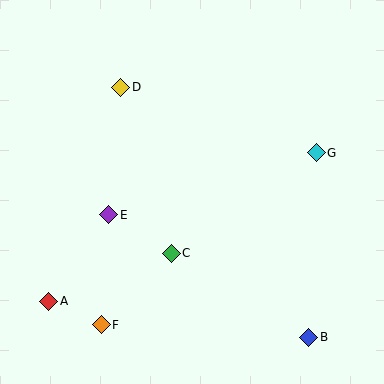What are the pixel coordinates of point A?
Point A is at (49, 301).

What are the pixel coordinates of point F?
Point F is at (101, 325).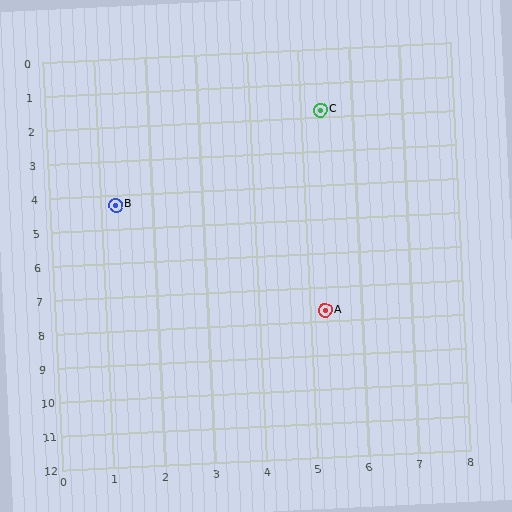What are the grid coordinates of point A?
Point A is at approximately (5.3, 7.7).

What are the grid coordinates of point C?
Point C is at approximately (5.4, 1.8).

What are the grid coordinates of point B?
Point B is at approximately (1.3, 4.3).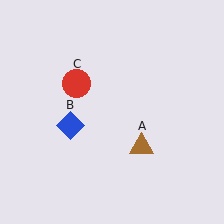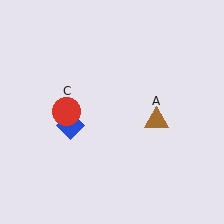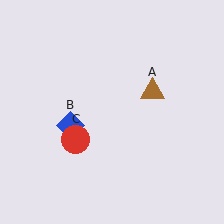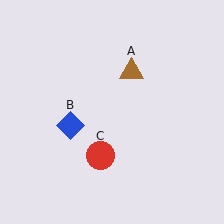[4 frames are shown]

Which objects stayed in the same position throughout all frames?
Blue diamond (object B) remained stationary.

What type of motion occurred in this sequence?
The brown triangle (object A), red circle (object C) rotated counterclockwise around the center of the scene.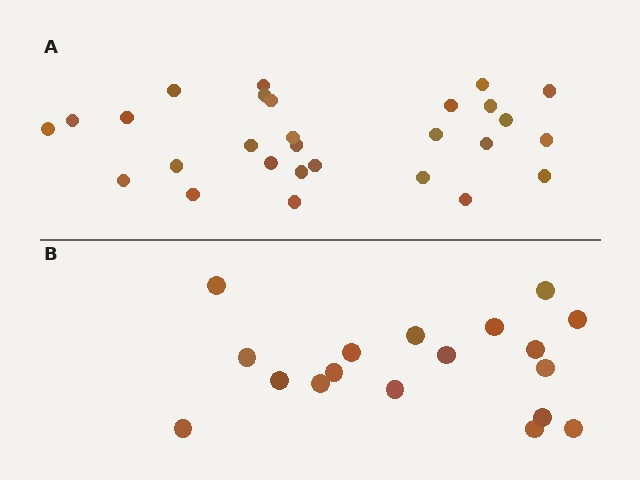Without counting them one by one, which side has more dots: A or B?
Region A (the top region) has more dots.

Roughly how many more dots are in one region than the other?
Region A has roughly 10 or so more dots than region B.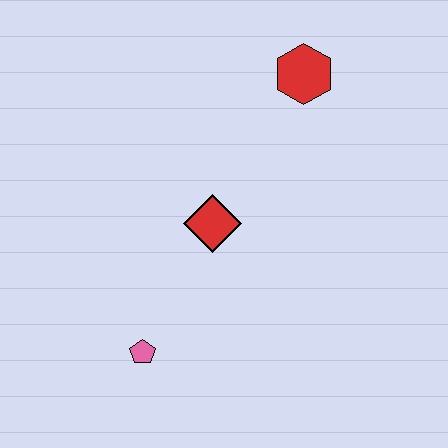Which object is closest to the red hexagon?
The red diamond is closest to the red hexagon.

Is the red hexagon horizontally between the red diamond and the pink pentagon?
No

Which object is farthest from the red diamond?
The red hexagon is farthest from the red diamond.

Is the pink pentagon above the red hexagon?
No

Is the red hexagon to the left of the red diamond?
No